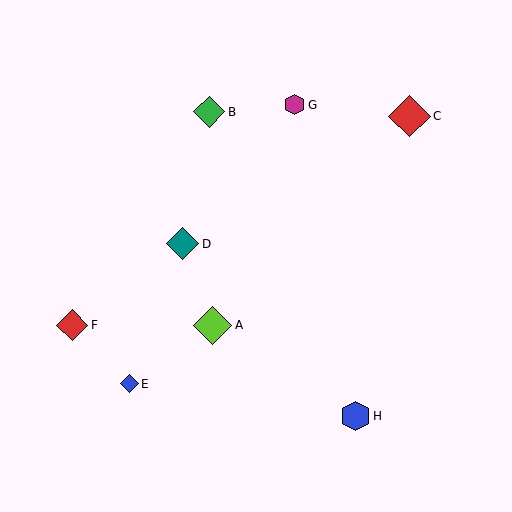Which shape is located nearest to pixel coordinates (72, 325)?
The red diamond (labeled F) at (72, 325) is nearest to that location.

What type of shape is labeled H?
Shape H is a blue hexagon.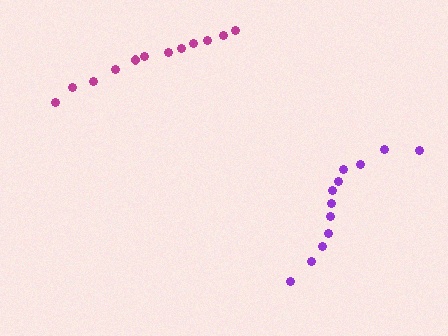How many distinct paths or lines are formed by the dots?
There are 2 distinct paths.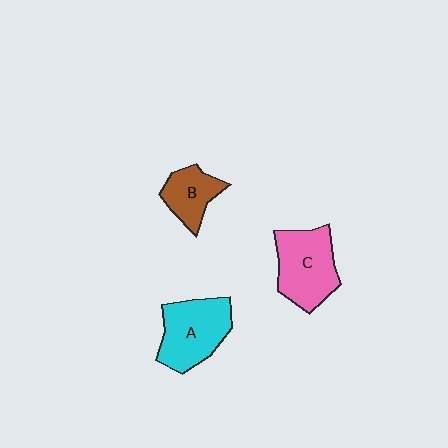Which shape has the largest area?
Shape C (pink).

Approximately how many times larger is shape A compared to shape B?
Approximately 1.6 times.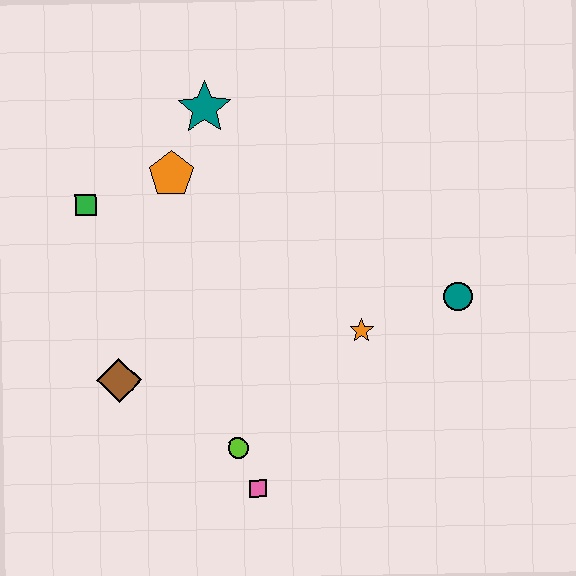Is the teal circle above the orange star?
Yes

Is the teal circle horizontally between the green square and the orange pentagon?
No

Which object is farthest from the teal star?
The pink square is farthest from the teal star.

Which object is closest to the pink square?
The lime circle is closest to the pink square.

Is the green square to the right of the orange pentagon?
No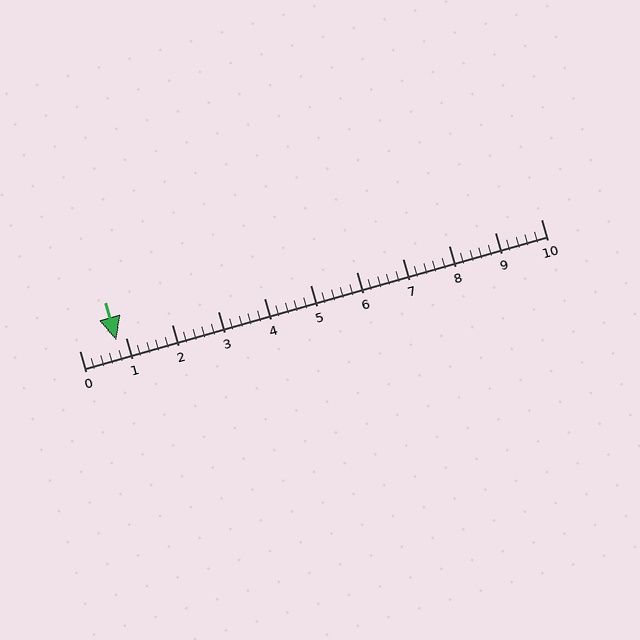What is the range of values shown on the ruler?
The ruler shows values from 0 to 10.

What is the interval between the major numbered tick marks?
The major tick marks are spaced 1 units apart.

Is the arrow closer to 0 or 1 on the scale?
The arrow is closer to 1.